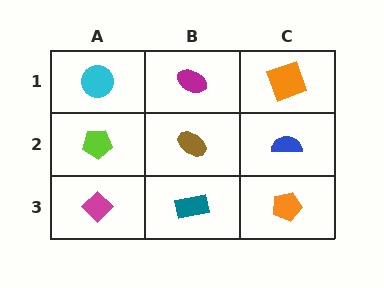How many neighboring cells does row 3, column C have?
2.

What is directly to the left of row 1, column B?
A cyan circle.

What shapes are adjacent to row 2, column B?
A magenta ellipse (row 1, column B), a teal rectangle (row 3, column B), a lime pentagon (row 2, column A), a blue semicircle (row 2, column C).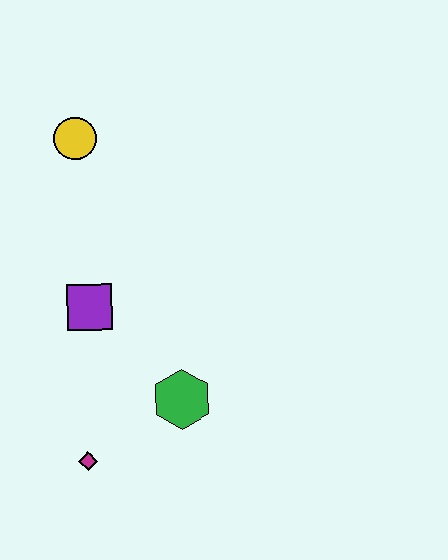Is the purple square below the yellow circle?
Yes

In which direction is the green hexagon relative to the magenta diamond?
The green hexagon is to the right of the magenta diamond.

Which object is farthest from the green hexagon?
The yellow circle is farthest from the green hexagon.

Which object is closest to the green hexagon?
The magenta diamond is closest to the green hexagon.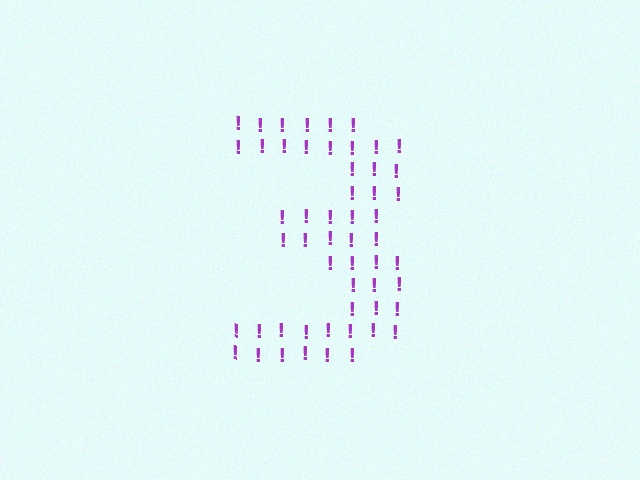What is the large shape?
The large shape is the digit 3.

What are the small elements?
The small elements are exclamation marks.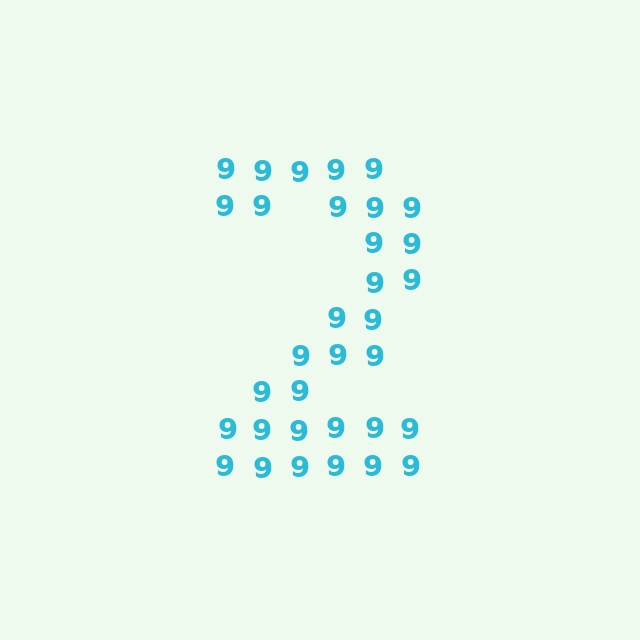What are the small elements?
The small elements are digit 9's.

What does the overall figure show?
The overall figure shows the digit 2.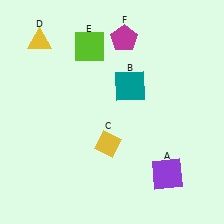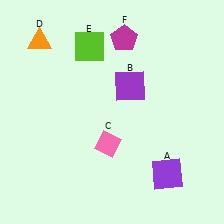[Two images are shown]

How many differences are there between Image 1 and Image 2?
There are 3 differences between the two images.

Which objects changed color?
B changed from teal to purple. C changed from yellow to pink. D changed from yellow to orange.